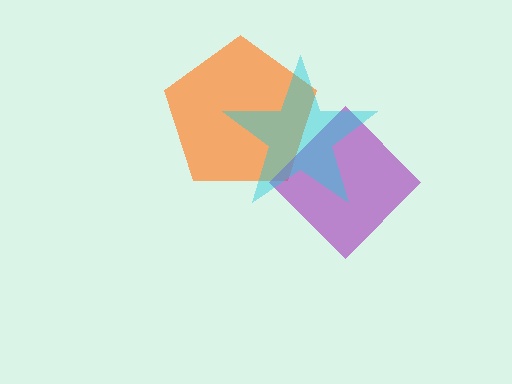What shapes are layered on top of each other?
The layered shapes are: an orange pentagon, a purple diamond, a cyan star.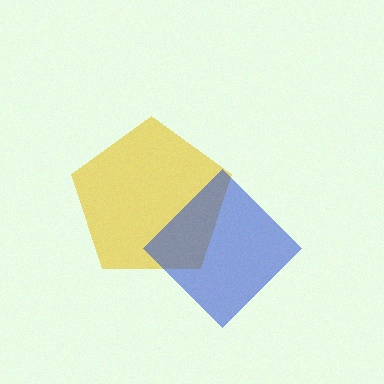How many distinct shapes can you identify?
There are 2 distinct shapes: a yellow pentagon, a blue diamond.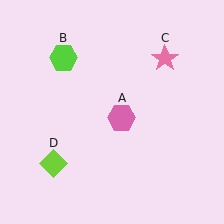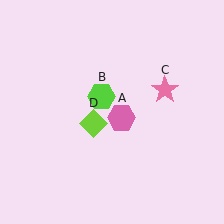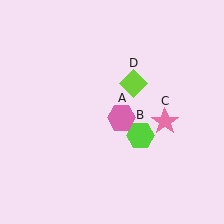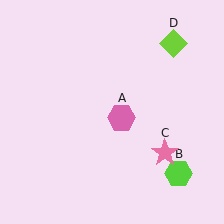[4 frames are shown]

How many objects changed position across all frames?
3 objects changed position: lime hexagon (object B), pink star (object C), lime diamond (object D).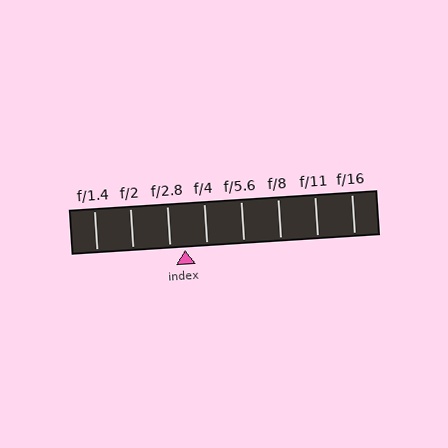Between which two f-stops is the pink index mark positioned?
The index mark is between f/2.8 and f/4.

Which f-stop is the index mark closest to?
The index mark is closest to f/2.8.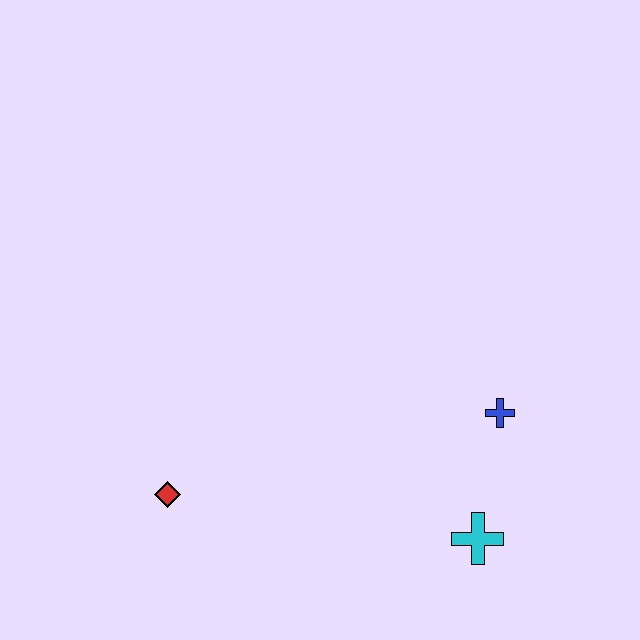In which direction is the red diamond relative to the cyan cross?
The red diamond is to the left of the cyan cross.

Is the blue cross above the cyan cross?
Yes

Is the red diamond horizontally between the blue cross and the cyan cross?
No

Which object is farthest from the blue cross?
The red diamond is farthest from the blue cross.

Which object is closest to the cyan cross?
The blue cross is closest to the cyan cross.